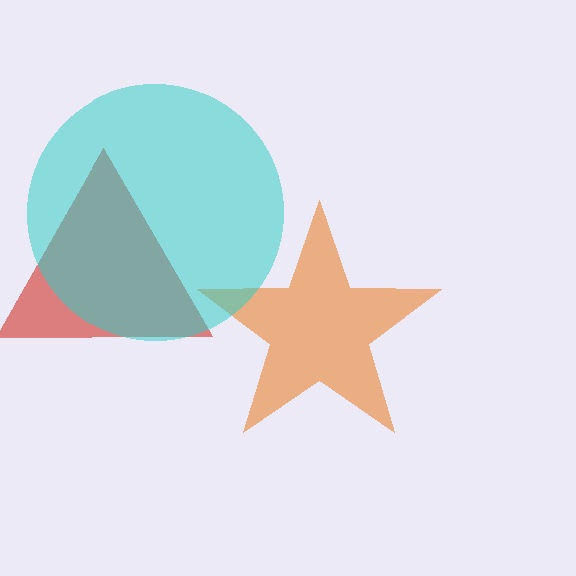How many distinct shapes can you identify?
There are 3 distinct shapes: a red triangle, an orange star, a cyan circle.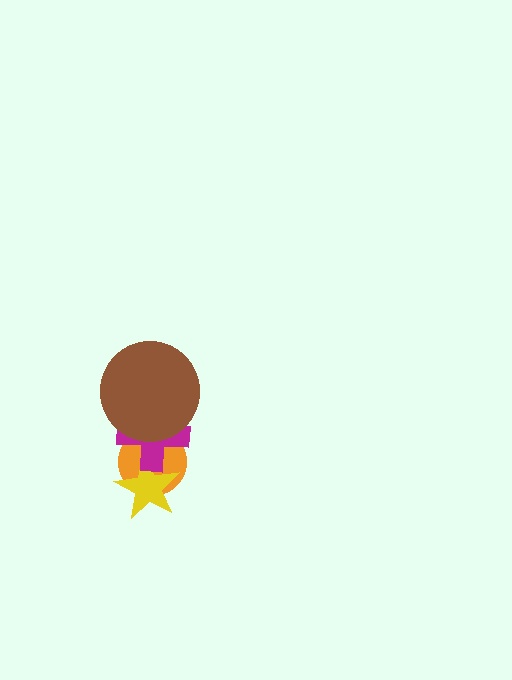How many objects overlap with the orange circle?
3 objects overlap with the orange circle.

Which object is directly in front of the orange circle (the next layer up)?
The yellow star is directly in front of the orange circle.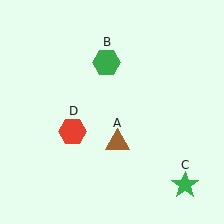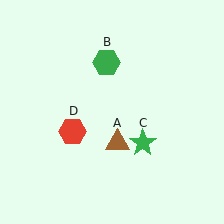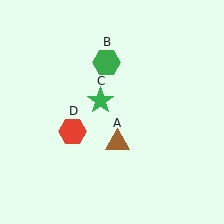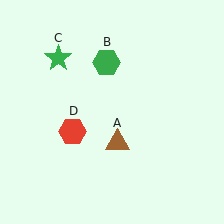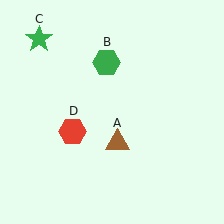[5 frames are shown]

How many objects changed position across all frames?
1 object changed position: green star (object C).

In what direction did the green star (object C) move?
The green star (object C) moved up and to the left.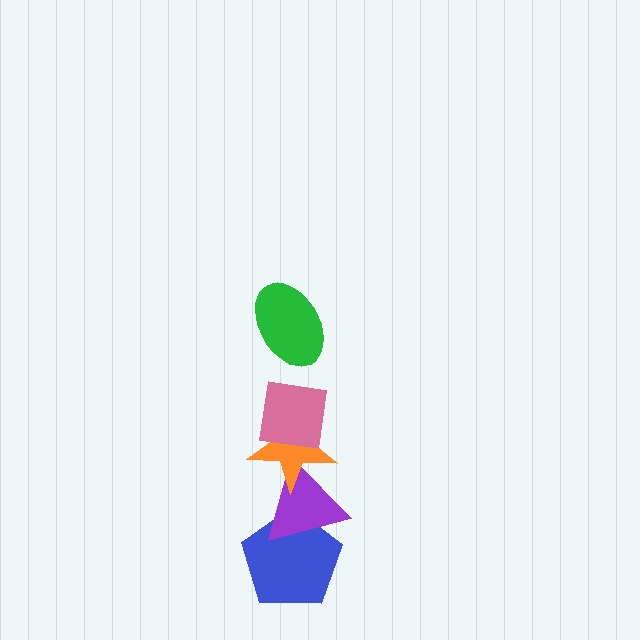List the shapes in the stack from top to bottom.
From top to bottom: the green ellipse, the pink square, the orange star, the purple triangle, the blue pentagon.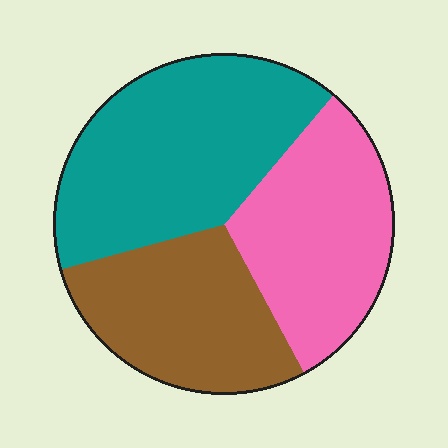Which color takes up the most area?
Teal, at roughly 40%.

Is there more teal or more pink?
Teal.